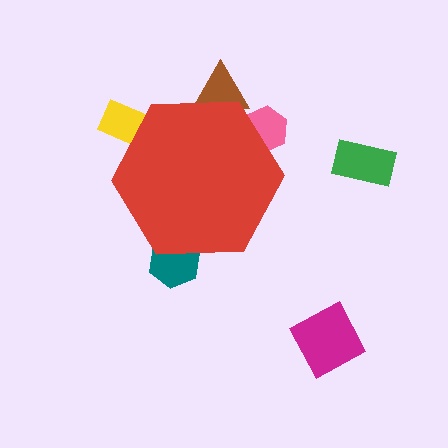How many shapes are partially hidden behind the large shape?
4 shapes are partially hidden.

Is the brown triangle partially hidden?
Yes, the brown triangle is partially hidden behind the red hexagon.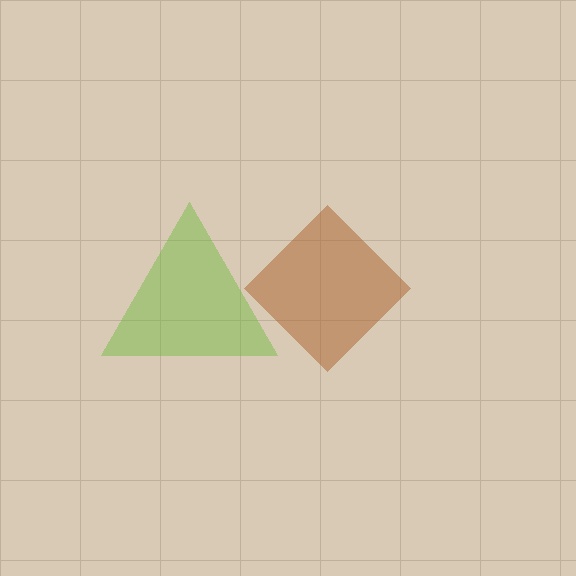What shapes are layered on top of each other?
The layered shapes are: a lime triangle, a brown diamond.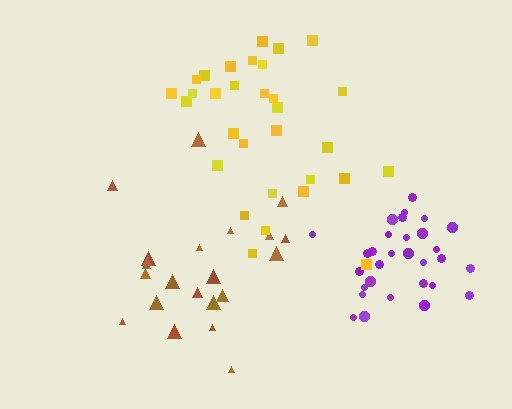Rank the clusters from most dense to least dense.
purple, brown, yellow.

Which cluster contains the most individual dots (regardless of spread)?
Yellow (31).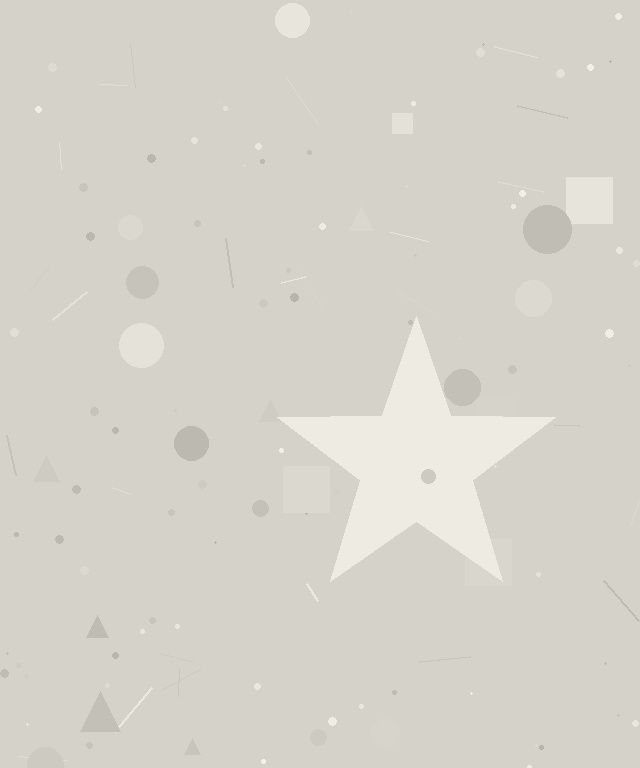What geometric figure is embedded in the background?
A star is embedded in the background.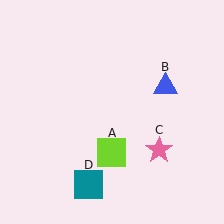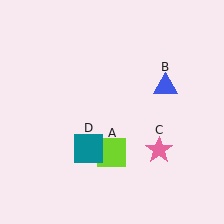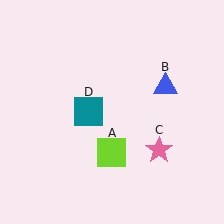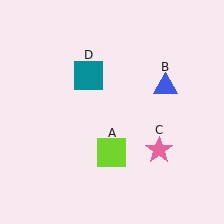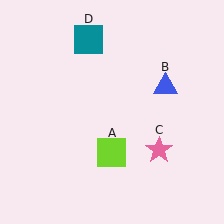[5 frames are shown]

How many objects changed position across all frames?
1 object changed position: teal square (object D).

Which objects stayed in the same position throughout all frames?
Lime square (object A) and blue triangle (object B) and pink star (object C) remained stationary.